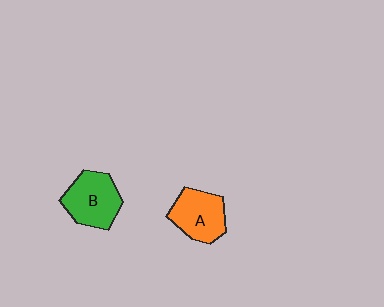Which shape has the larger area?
Shape B (green).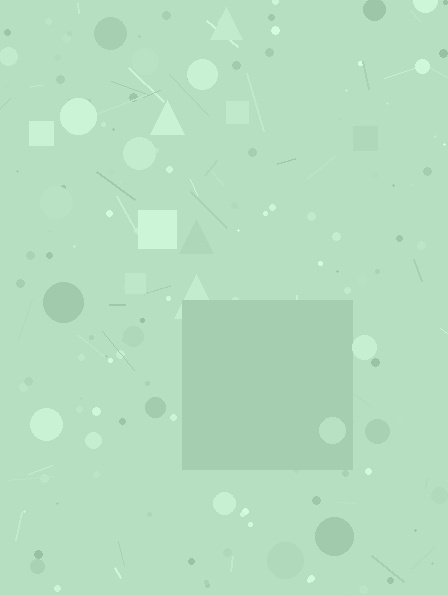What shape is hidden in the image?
A square is hidden in the image.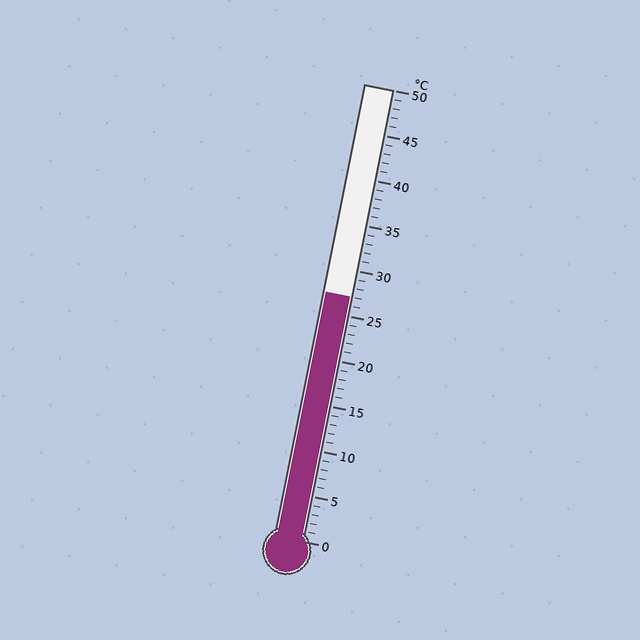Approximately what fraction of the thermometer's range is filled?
The thermometer is filled to approximately 55% of its range.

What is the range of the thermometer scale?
The thermometer scale ranges from 0°C to 50°C.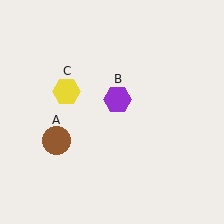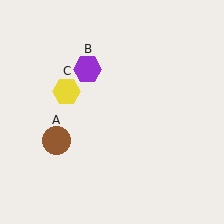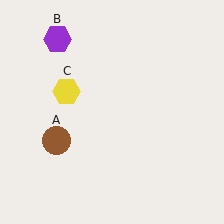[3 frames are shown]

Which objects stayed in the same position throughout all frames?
Brown circle (object A) and yellow hexagon (object C) remained stationary.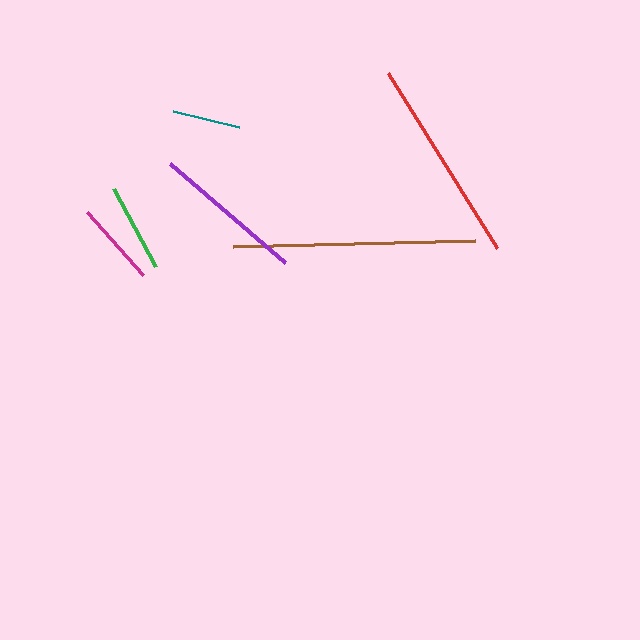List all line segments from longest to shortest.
From longest to shortest: brown, red, purple, green, magenta, teal.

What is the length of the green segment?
The green segment is approximately 88 pixels long.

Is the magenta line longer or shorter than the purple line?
The purple line is longer than the magenta line.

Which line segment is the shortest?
The teal line is the shortest at approximately 68 pixels.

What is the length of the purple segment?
The purple segment is approximately 152 pixels long.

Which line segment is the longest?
The brown line is the longest at approximately 242 pixels.